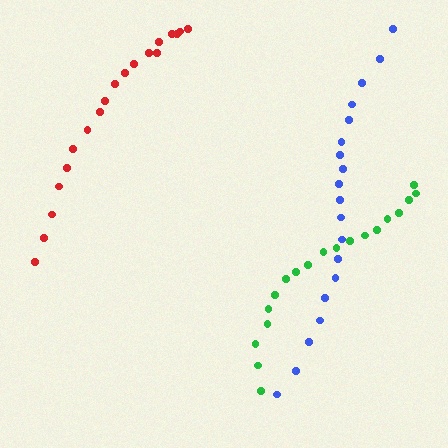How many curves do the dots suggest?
There are 3 distinct paths.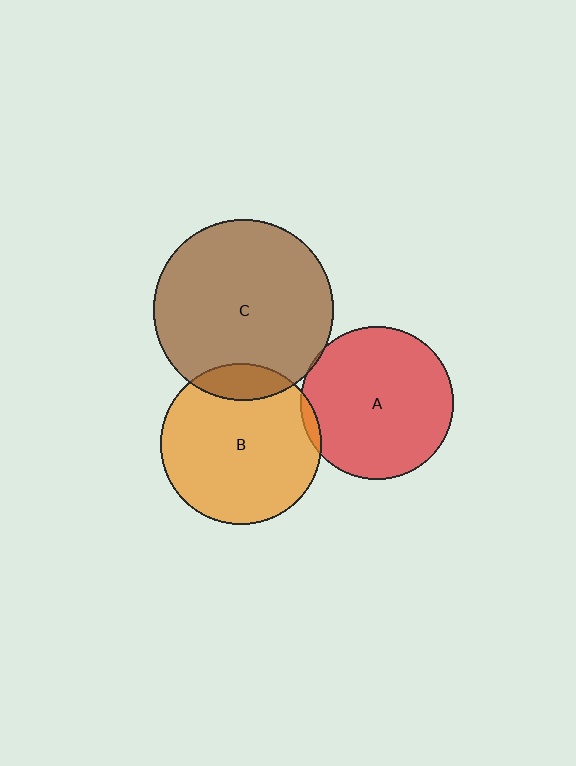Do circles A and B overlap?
Yes.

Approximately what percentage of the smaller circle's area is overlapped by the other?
Approximately 5%.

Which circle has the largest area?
Circle C (brown).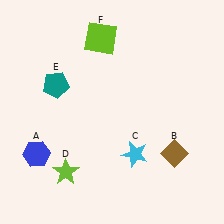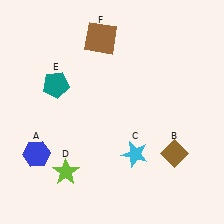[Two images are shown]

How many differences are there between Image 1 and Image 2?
There is 1 difference between the two images.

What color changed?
The square (F) changed from lime in Image 1 to brown in Image 2.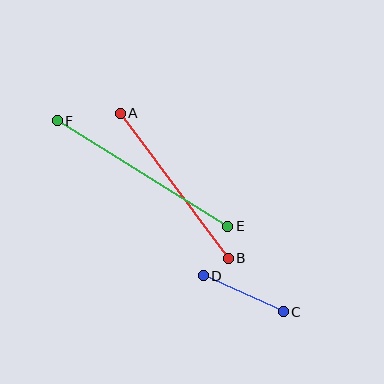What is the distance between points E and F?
The distance is approximately 200 pixels.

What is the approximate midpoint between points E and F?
The midpoint is at approximately (142, 174) pixels.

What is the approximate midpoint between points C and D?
The midpoint is at approximately (243, 294) pixels.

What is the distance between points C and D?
The distance is approximately 88 pixels.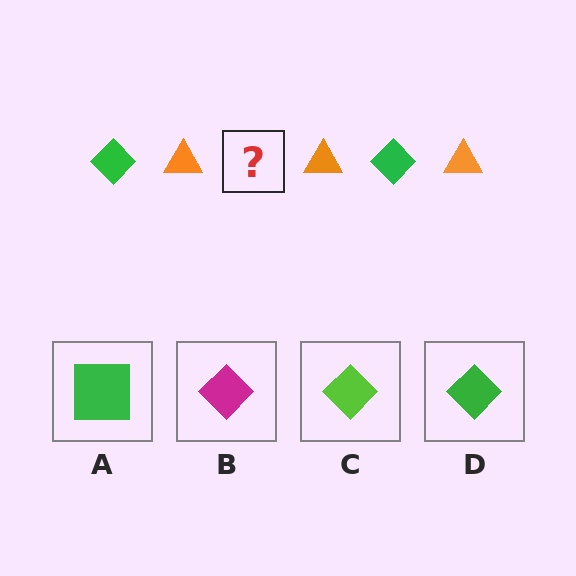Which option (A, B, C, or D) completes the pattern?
D.